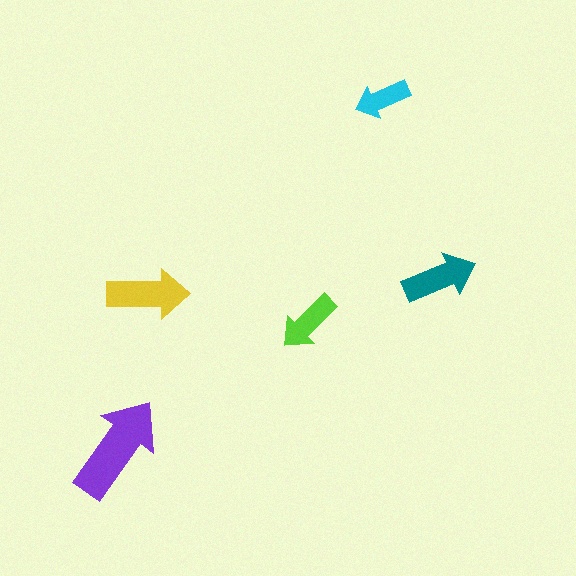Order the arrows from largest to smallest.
the purple one, the yellow one, the teal one, the lime one, the cyan one.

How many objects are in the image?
There are 5 objects in the image.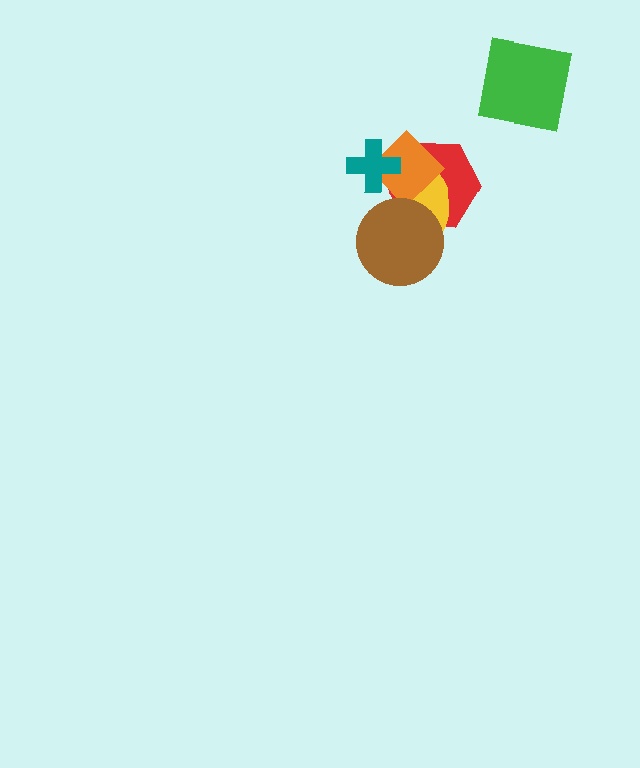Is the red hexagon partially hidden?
Yes, it is partially covered by another shape.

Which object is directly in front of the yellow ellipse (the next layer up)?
The orange diamond is directly in front of the yellow ellipse.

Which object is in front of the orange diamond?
The teal cross is in front of the orange diamond.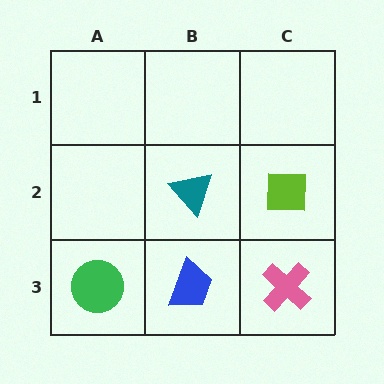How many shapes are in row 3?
3 shapes.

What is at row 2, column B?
A teal triangle.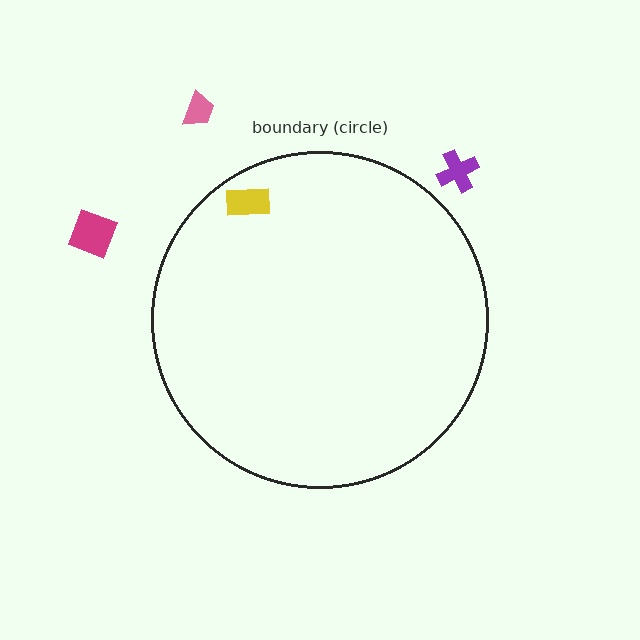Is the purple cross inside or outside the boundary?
Outside.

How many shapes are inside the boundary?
1 inside, 3 outside.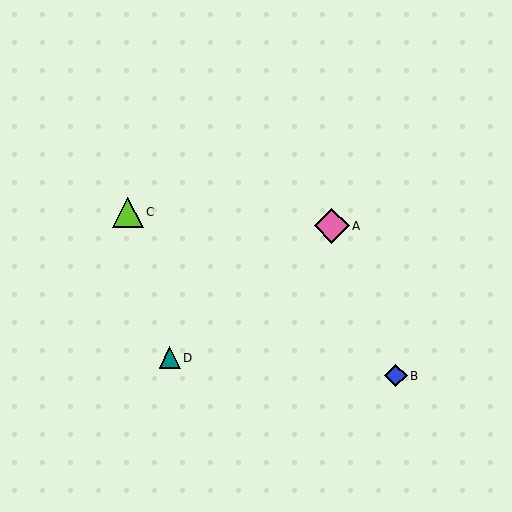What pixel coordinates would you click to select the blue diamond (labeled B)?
Click at (396, 376) to select the blue diamond B.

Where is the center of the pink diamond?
The center of the pink diamond is at (332, 226).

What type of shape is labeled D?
Shape D is a teal triangle.